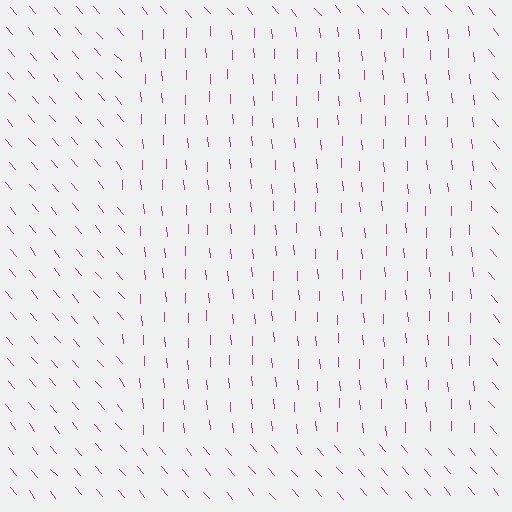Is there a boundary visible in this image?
Yes, there is a texture boundary formed by a change in line orientation.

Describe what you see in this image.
The image is filled with small magenta line segments. A rectangle region in the image has lines oriented differently from the surrounding lines, creating a visible texture boundary.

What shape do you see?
I see a rectangle.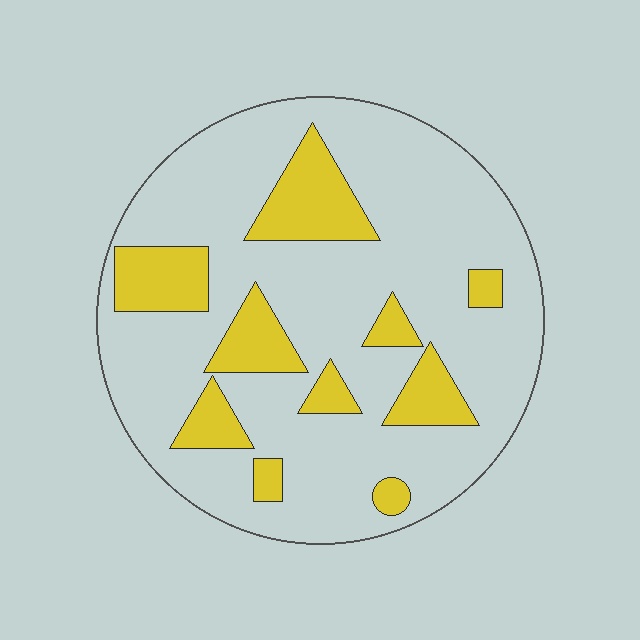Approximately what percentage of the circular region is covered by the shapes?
Approximately 20%.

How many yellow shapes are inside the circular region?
10.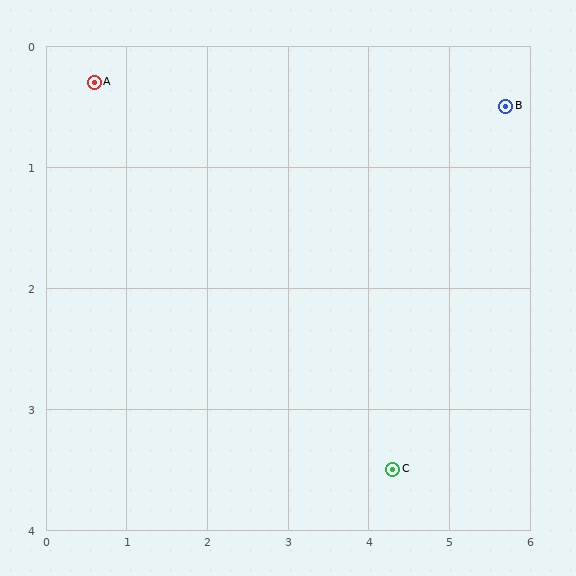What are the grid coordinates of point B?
Point B is at approximately (5.7, 0.5).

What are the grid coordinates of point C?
Point C is at approximately (4.3, 3.5).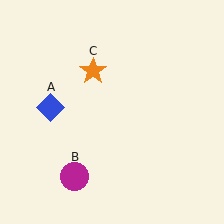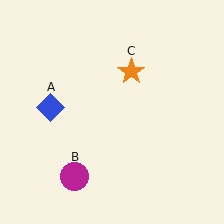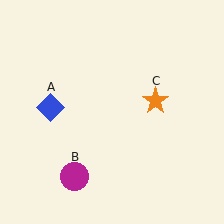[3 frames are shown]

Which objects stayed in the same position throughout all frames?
Blue diamond (object A) and magenta circle (object B) remained stationary.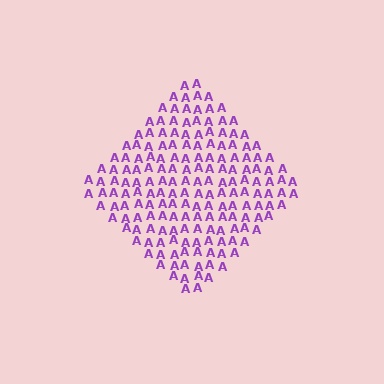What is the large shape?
The large shape is a diamond.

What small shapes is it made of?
It is made of small letter A's.